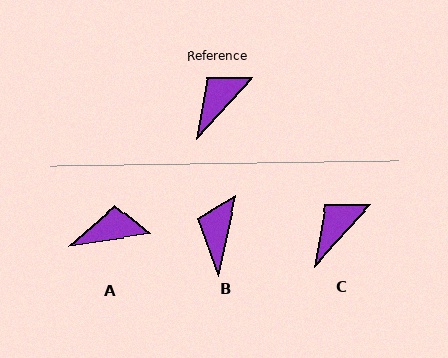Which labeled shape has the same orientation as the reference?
C.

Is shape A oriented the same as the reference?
No, it is off by about 40 degrees.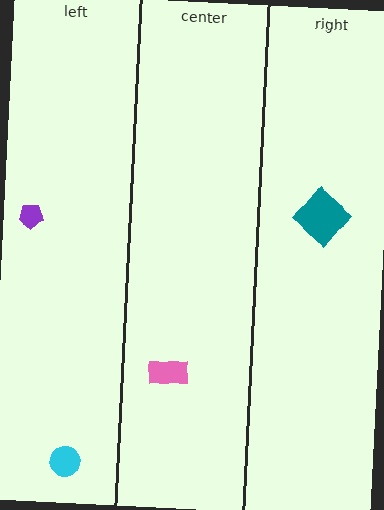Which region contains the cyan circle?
The left region.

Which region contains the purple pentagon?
The left region.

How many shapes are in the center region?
1.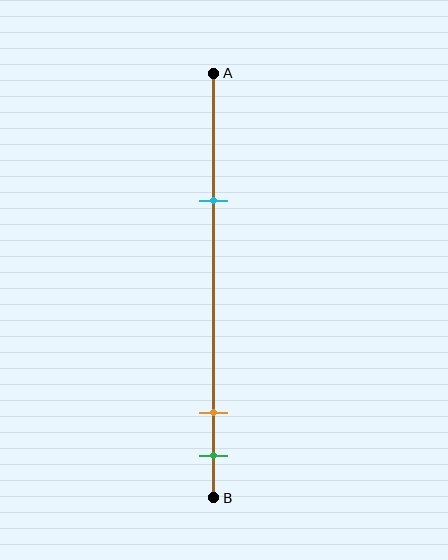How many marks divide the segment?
There are 3 marks dividing the segment.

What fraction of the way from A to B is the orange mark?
The orange mark is approximately 80% (0.8) of the way from A to B.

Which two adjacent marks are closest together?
The orange and green marks are the closest adjacent pair.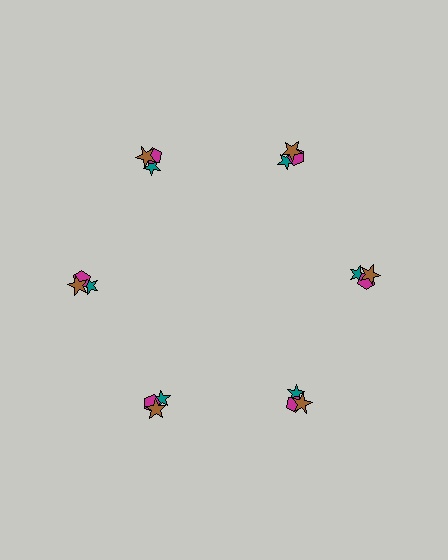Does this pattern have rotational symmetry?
Yes, this pattern has 6-fold rotational symmetry. It looks the same after rotating 60 degrees around the center.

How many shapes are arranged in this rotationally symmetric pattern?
There are 18 shapes, arranged in 6 groups of 3.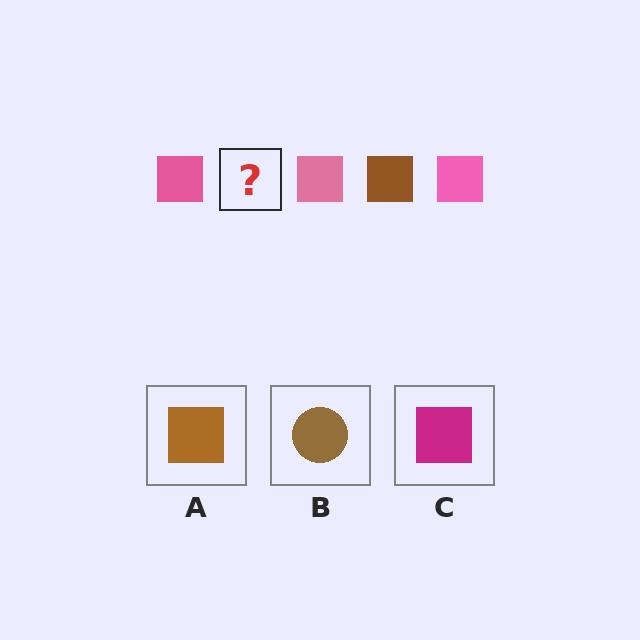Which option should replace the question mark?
Option A.